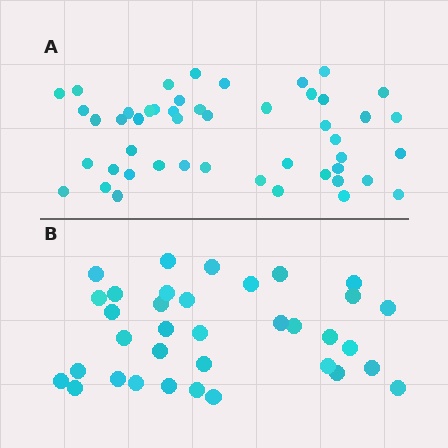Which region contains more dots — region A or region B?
Region A (the top region) has more dots.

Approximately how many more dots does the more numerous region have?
Region A has approximately 15 more dots than region B.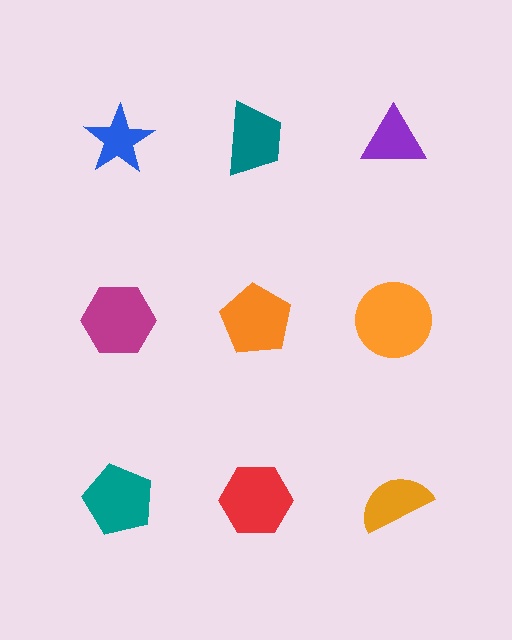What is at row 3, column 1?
A teal pentagon.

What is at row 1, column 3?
A purple triangle.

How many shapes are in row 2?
3 shapes.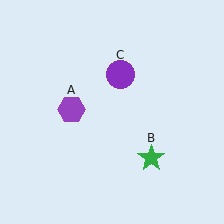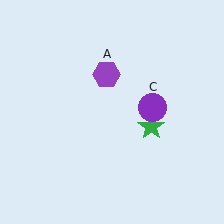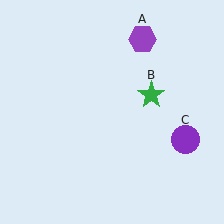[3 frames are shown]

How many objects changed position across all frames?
3 objects changed position: purple hexagon (object A), green star (object B), purple circle (object C).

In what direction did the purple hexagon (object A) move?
The purple hexagon (object A) moved up and to the right.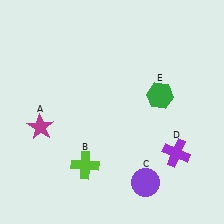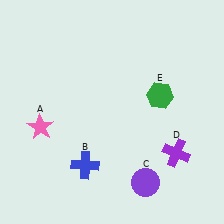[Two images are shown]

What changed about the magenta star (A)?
In Image 1, A is magenta. In Image 2, it changed to pink.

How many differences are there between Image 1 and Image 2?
There are 2 differences between the two images.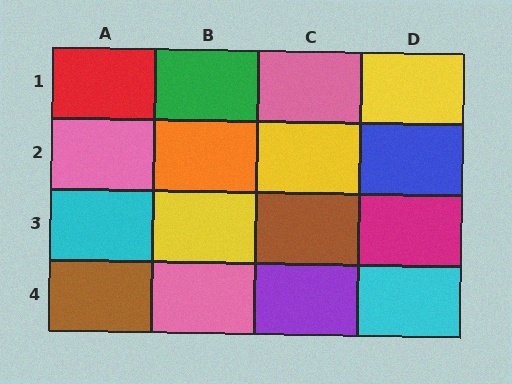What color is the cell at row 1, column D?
Yellow.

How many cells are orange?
1 cell is orange.